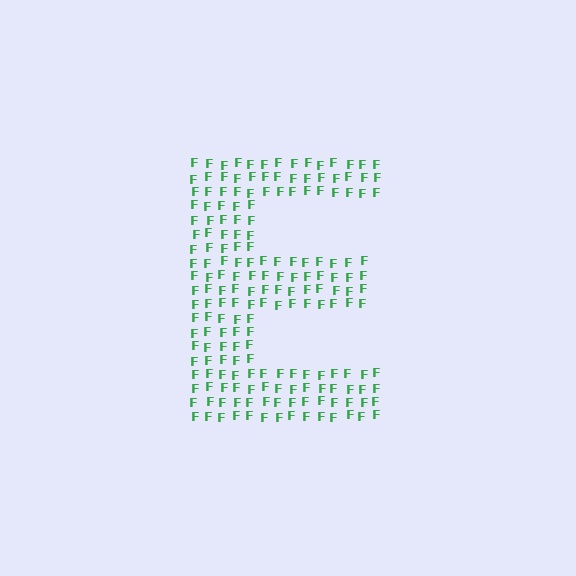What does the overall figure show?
The overall figure shows the letter E.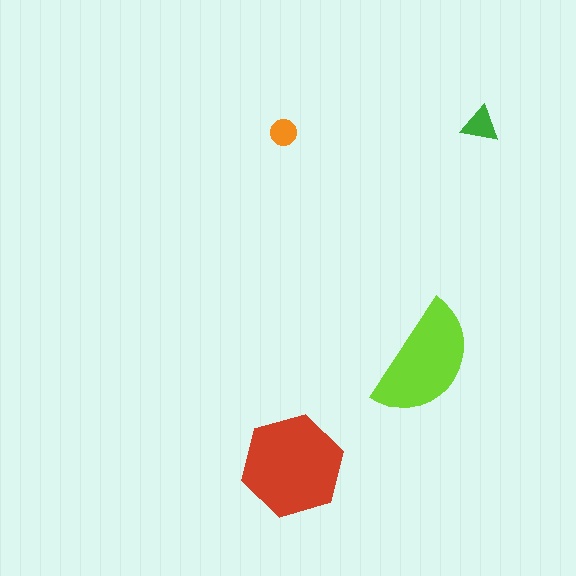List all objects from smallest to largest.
The orange circle, the green triangle, the lime semicircle, the red hexagon.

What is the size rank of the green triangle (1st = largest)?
3rd.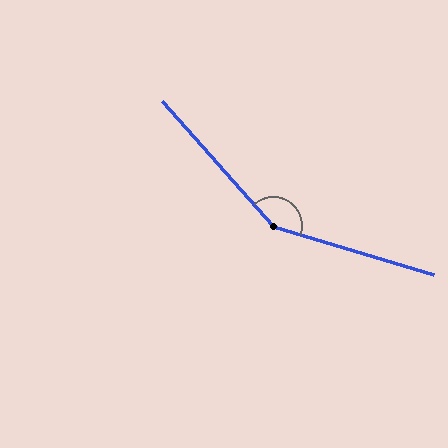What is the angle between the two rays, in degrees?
Approximately 149 degrees.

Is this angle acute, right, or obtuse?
It is obtuse.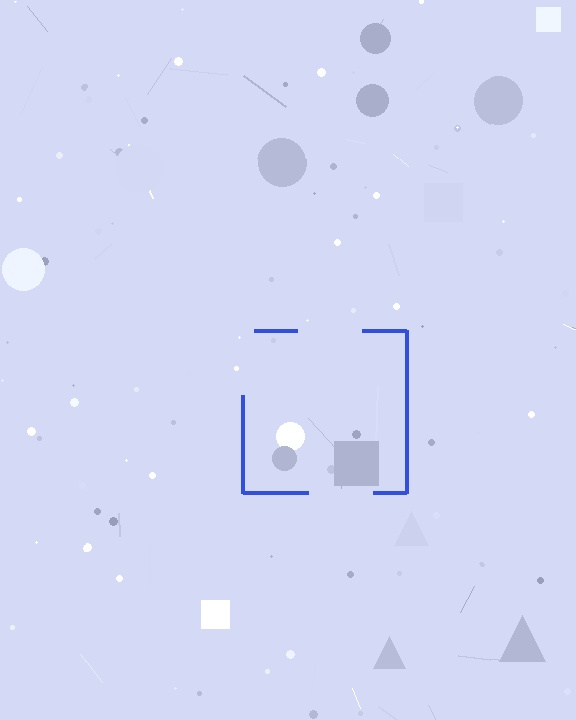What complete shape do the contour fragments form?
The contour fragments form a square.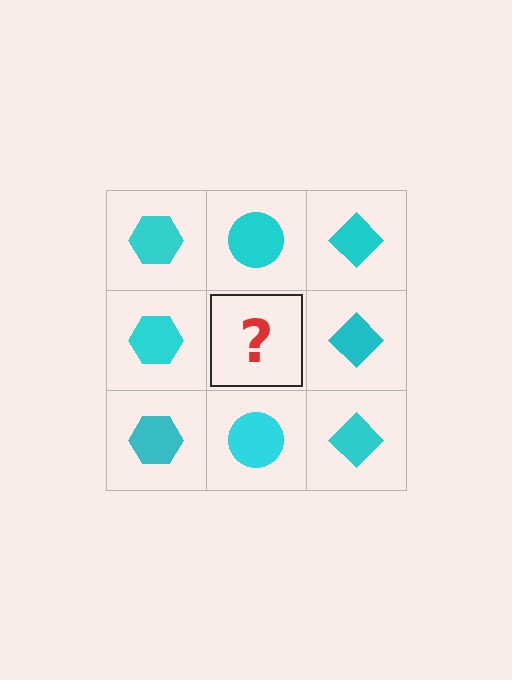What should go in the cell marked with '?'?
The missing cell should contain a cyan circle.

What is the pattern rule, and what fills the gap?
The rule is that each column has a consistent shape. The gap should be filled with a cyan circle.